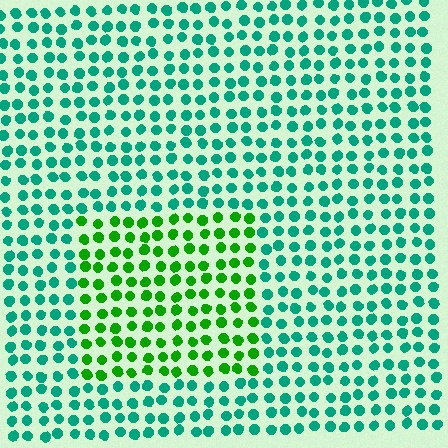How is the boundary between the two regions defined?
The boundary is defined purely by a slight shift in hue (about 49 degrees). Spacing, size, and orientation are identical on both sides.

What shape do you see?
I see a rectangle.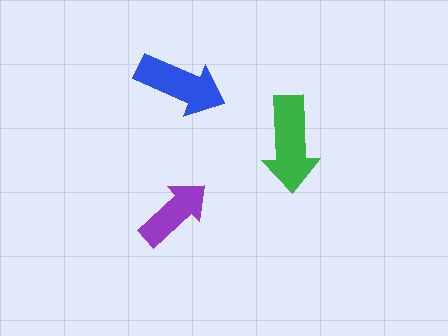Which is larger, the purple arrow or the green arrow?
The green one.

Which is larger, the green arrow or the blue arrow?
The green one.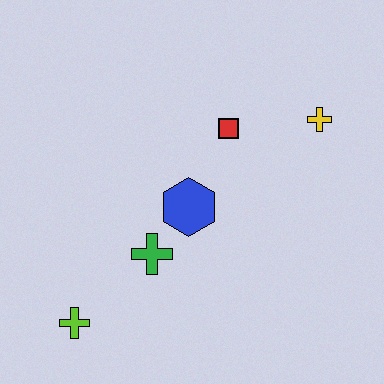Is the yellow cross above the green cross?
Yes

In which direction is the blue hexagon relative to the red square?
The blue hexagon is below the red square.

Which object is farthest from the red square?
The lime cross is farthest from the red square.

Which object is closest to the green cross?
The blue hexagon is closest to the green cross.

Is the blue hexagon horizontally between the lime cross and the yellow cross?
Yes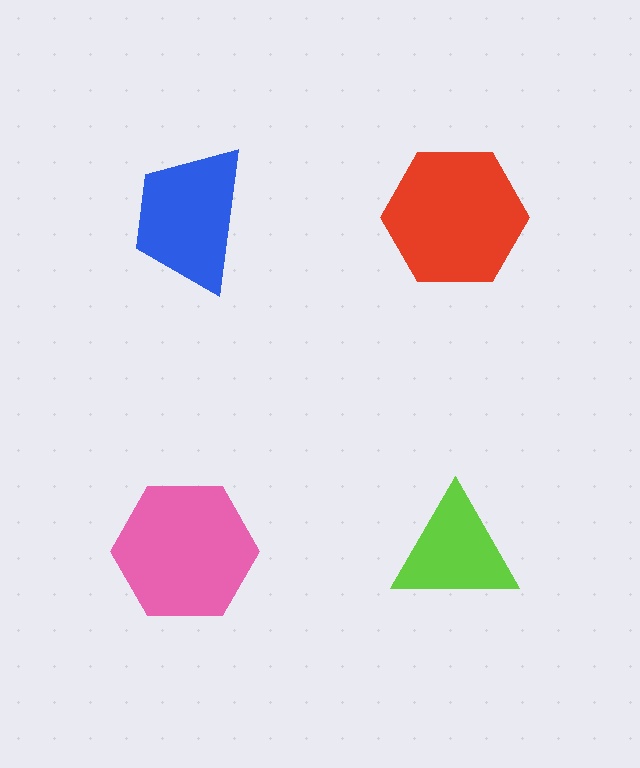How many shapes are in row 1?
2 shapes.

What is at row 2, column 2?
A lime triangle.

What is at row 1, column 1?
A blue trapezoid.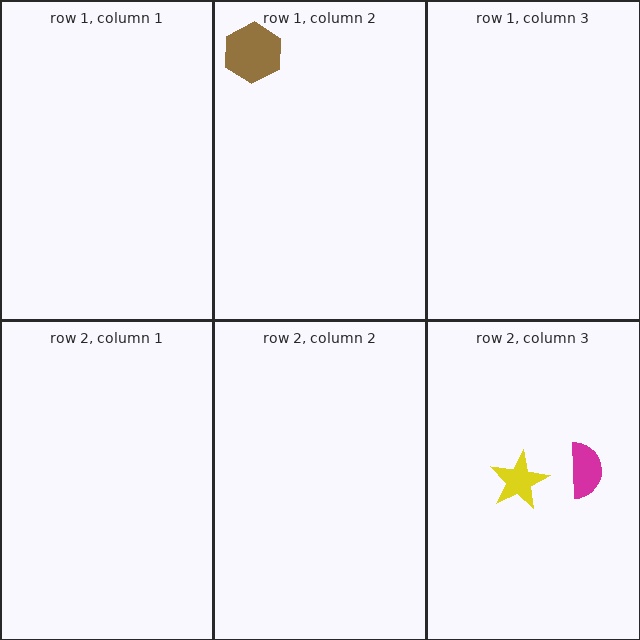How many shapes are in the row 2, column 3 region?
2.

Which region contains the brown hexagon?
The row 1, column 2 region.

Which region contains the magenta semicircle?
The row 2, column 3 region.